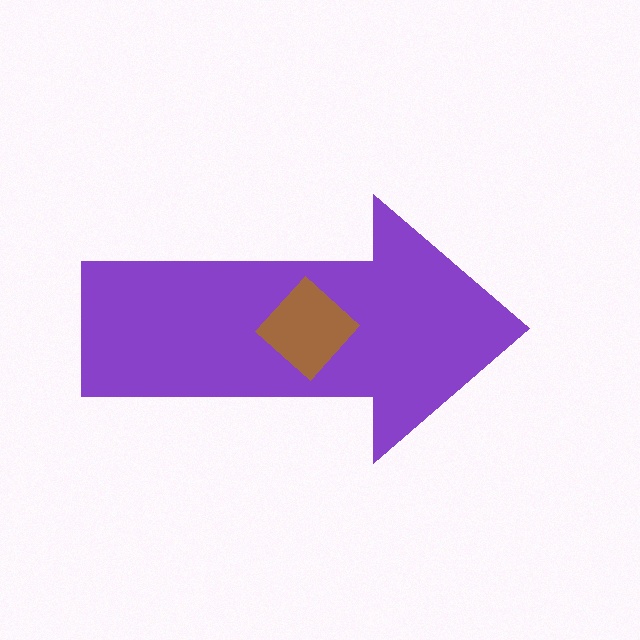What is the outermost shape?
The purple arrow.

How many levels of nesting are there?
2.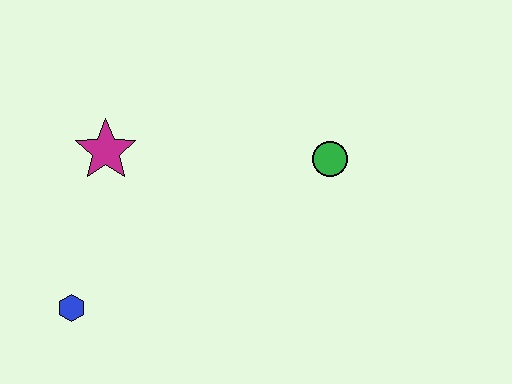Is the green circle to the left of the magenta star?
No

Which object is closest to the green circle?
The magenta star is closest to the green circle.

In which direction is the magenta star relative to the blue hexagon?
The magenta star is above the blue hexagon.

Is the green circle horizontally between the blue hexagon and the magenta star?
No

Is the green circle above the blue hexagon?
Yes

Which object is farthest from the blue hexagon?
The green circle is farthest from the blue hexagon.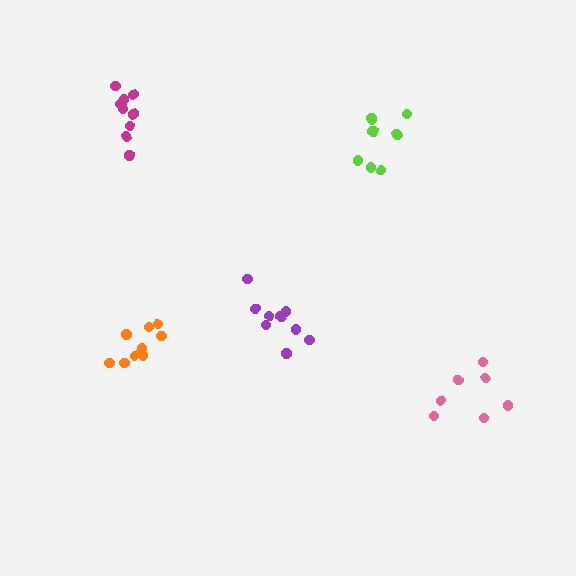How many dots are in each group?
Group 1: 9 dots, Group 2: 9 dots, Group 3: 7 dots, Group 4: 9 dots, Group 5: 10 dots (44 total).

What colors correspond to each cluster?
The clusters are colored: purple, orange, pink, lime, magenta.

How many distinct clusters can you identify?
There are 5 distinct clusters.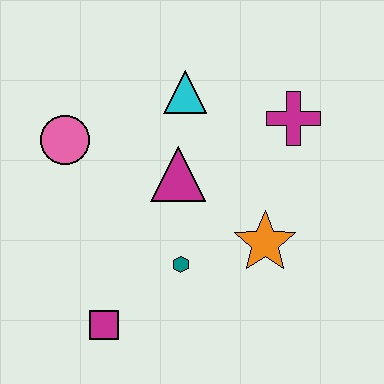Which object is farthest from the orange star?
The pink circle is farthest from the orange star.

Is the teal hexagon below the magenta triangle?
Yes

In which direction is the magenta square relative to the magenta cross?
The magenta square is below the magenta cross.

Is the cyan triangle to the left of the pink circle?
No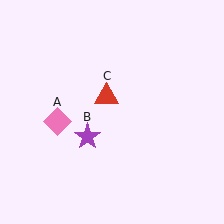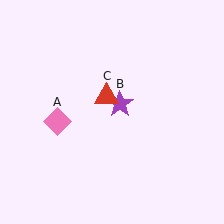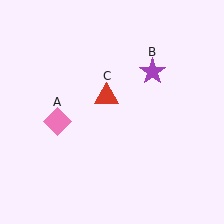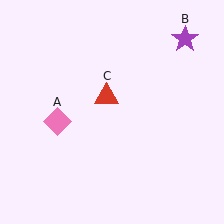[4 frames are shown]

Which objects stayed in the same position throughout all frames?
Pink diamond (object A) and red triangle (object C) remained stationary.